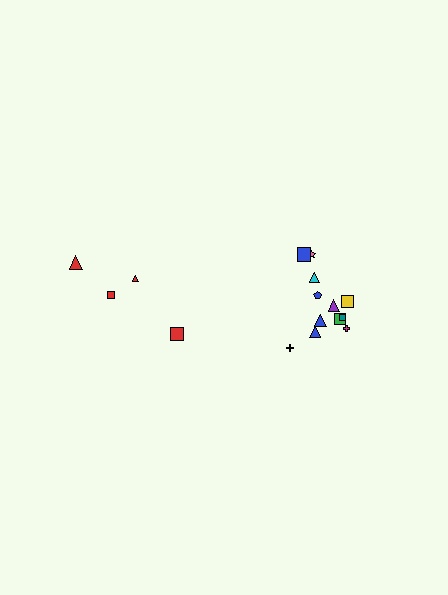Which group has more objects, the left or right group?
The right group.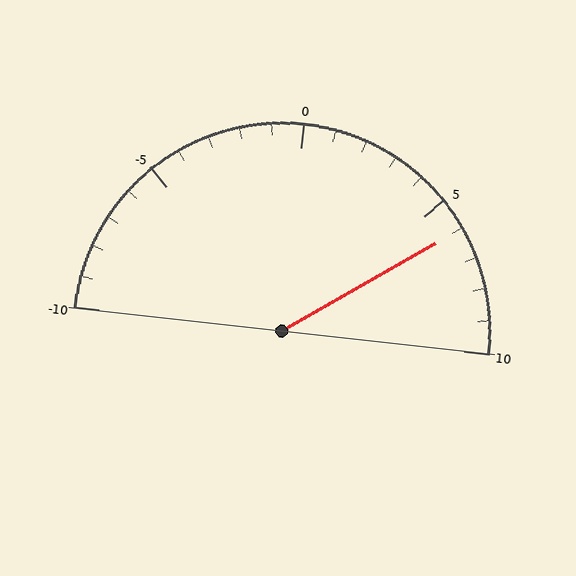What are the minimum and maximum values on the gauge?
The gauge ranges from -10 to 10.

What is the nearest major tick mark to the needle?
The nearest major tick mark is 5.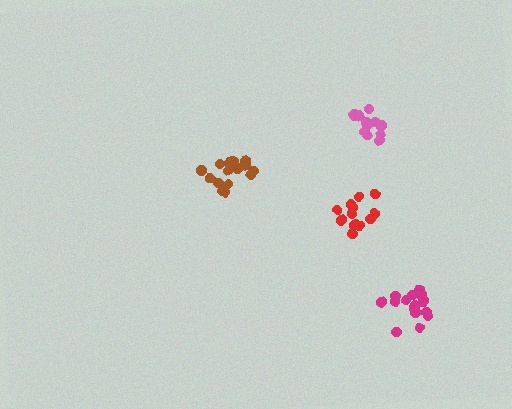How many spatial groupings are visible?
There are 4 spatial groupings.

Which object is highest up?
The pink cluster is topmost.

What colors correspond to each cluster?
The clusters are colored: pink, brown, magenta, red.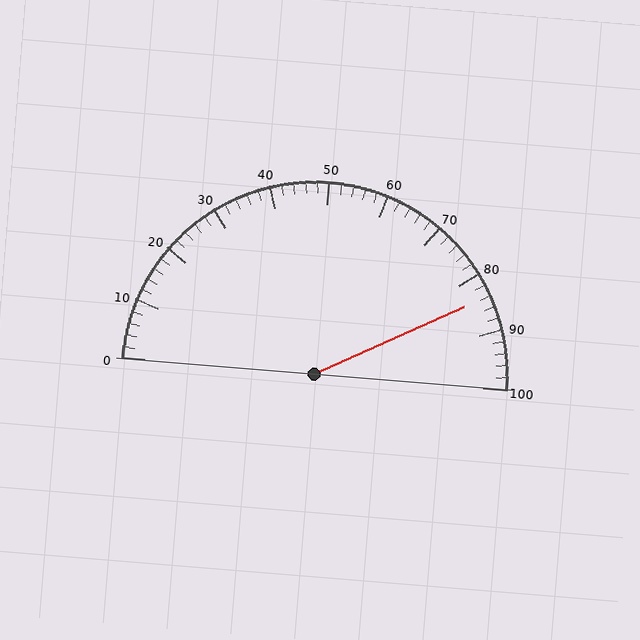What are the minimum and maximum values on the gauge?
The gauge ranges from 0 to 100.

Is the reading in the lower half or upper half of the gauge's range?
The reading is in the upper half of the range (0 to 100).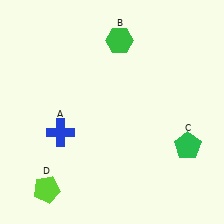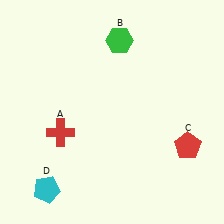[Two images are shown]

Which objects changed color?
A changed from blue to red. C changed from green to red. D changed from lime to cyan.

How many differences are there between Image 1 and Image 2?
There are 3 differences between the two images.